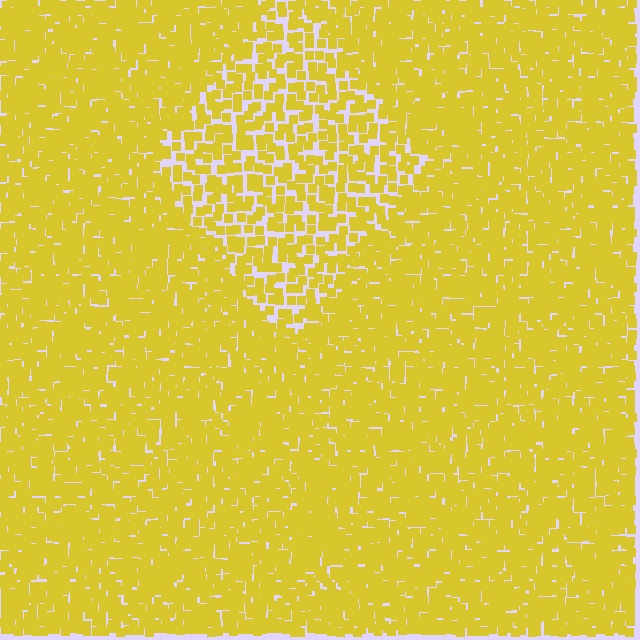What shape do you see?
I see a diamond.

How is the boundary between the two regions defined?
The boundary is defined by a change in element density (approximately 1.8x ratio). All elements are the same color, size, and shape.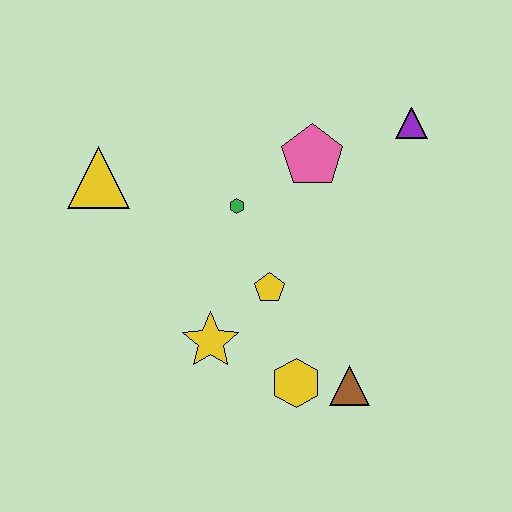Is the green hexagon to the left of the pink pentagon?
Yes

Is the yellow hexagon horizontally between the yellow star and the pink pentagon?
Yes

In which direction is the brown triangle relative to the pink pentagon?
The brown triangle is below the pink pentagon.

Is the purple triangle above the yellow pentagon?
Yes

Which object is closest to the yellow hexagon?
The brown triangle is closest to the yellow hexagon.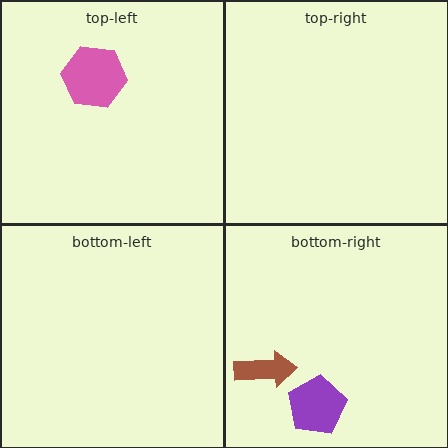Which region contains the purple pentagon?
The bottom-right region.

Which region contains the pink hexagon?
The top-left region.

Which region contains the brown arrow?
The bottom-right region.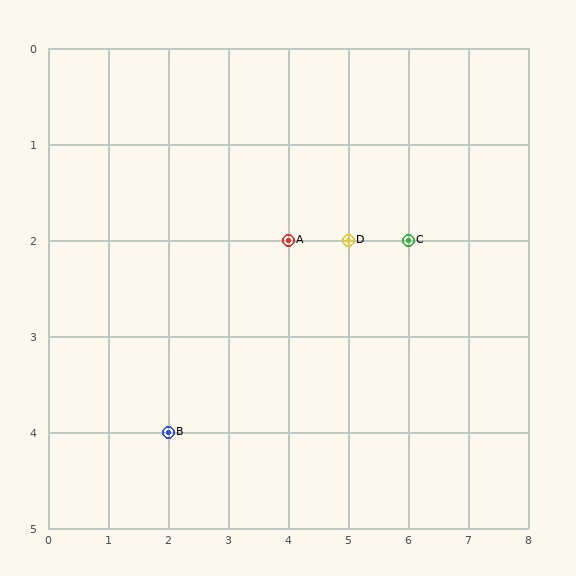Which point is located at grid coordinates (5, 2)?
Point D is at (5, 2).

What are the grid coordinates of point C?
Point C is at grid coordinates (6, 2).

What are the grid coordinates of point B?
Point B is at grid coordinates (2, 4).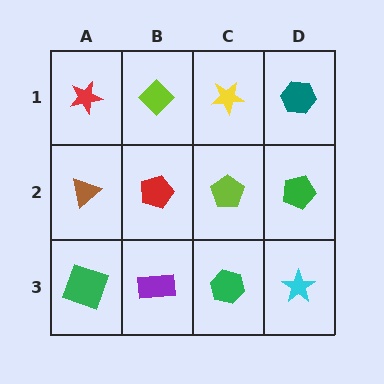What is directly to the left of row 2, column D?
A lime pentagon.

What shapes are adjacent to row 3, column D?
A green pentagon (row 2, column D), a green hexagon (row 3, column C).